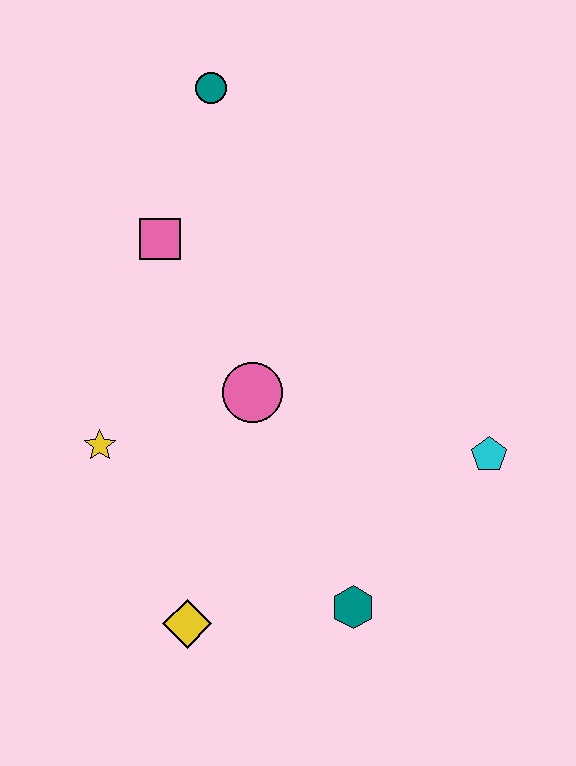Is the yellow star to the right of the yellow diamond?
No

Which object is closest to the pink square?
The teal circle is closest to the pink square.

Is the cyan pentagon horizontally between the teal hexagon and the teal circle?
No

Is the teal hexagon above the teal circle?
No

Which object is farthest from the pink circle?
The teal circle is farthest from the pink circle.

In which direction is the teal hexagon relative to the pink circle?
The teal hexagon is below the pink circle.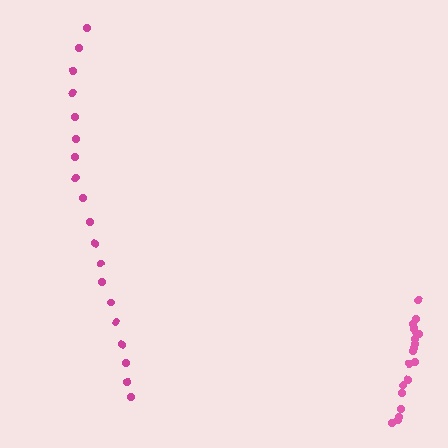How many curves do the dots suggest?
There are 2 distinct paths.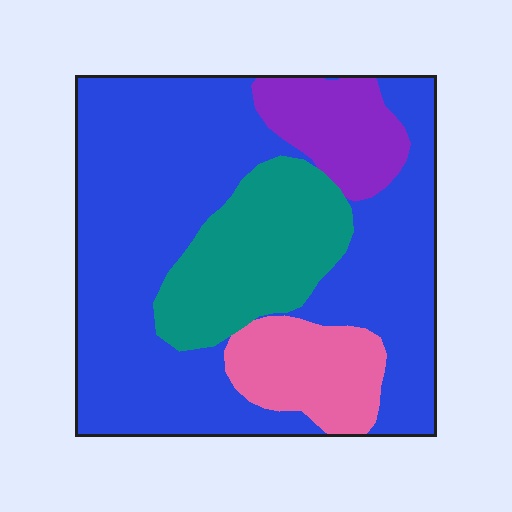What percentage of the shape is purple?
Purple takes up about one tenth (1/10) of the shape.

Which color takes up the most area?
Blue, at roughly 60%.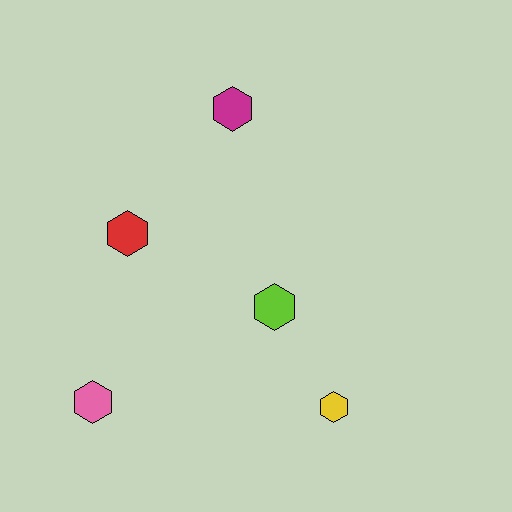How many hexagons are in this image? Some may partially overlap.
There are 5 hexagons.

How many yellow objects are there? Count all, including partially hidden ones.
There is 1 yellow object.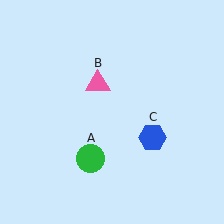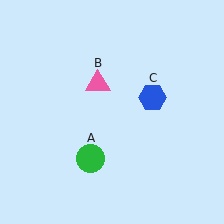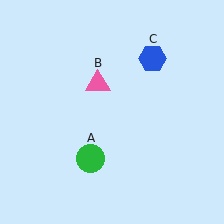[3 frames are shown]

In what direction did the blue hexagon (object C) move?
The blue hexagon (object C) moved up.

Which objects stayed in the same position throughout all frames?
Green circle (object A) and pink triangle (object B) remained stationary.